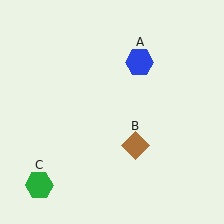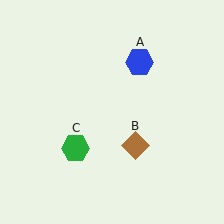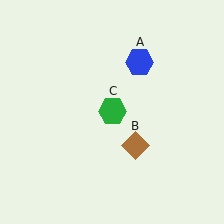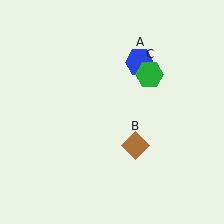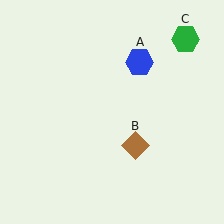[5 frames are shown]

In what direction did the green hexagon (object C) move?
The green hexagon (object C) moved up and to the right.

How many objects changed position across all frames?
1 object changed position: green hexagon (object C).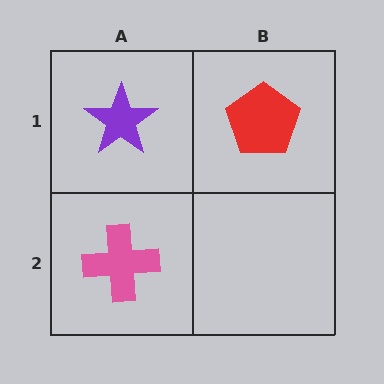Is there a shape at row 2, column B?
No, that cell is empty.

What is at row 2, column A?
A pink cross.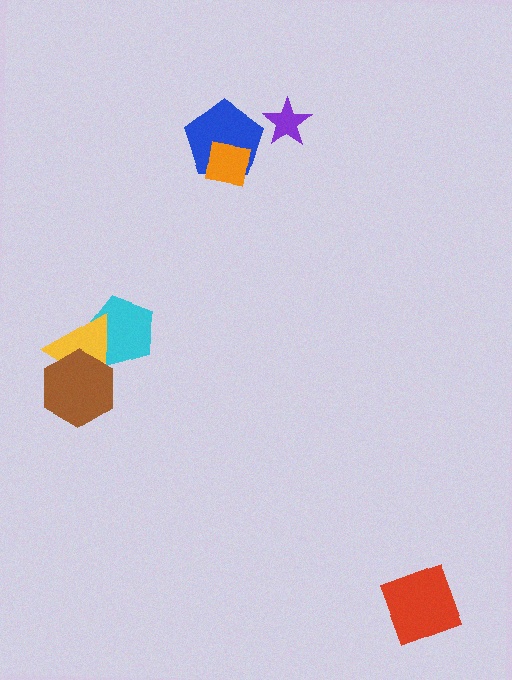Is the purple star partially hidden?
No, no other shape covers it.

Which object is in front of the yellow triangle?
The brown hexagon is in front of the yellow triangle.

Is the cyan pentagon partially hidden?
Yes, it is partially covered by another shape.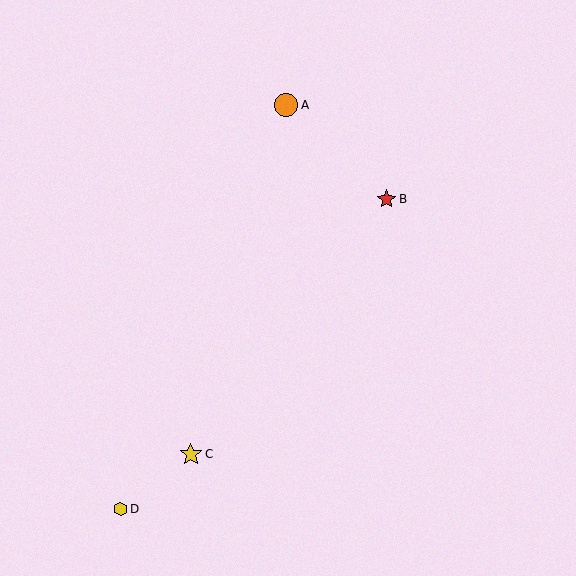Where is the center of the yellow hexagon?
The center of the yellow hexagon is at (120, 509).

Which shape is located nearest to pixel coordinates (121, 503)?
The yellow hexagon (labeled D) at (120, 509) is nearest to that location.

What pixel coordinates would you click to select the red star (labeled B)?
Click at (386, 199) to select the red star B.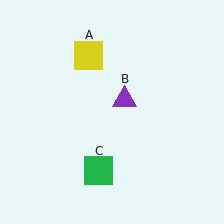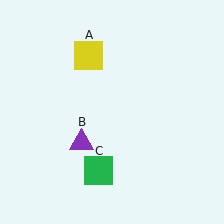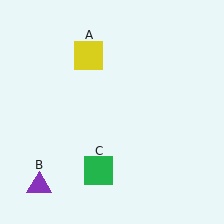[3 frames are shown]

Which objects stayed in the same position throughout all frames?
Yellow square (object A) and green square (object C) remained stationary.